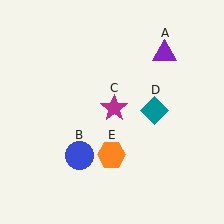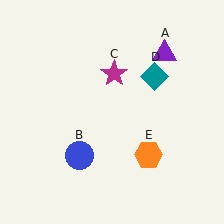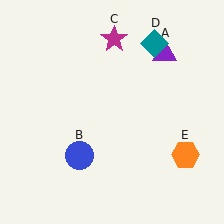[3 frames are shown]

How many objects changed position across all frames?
3 objects changed position: magenta star (object C), teal diamond (object D), orange hexagon (object E).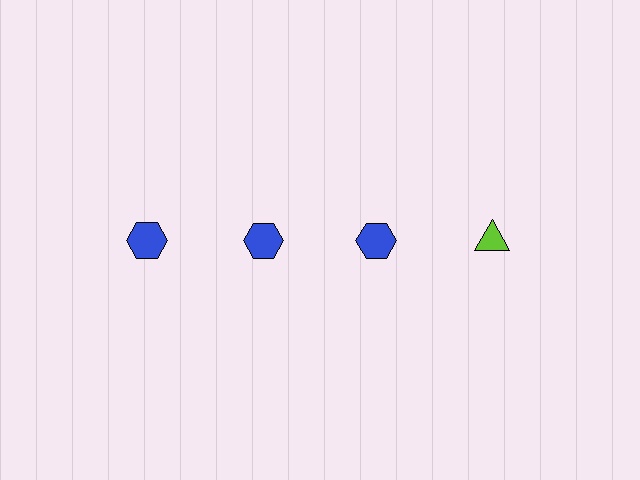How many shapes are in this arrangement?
There are 4 shapes arranged in a grid pattern.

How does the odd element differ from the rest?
It differs in both color (lime instead of blue) and shape (triangle instead of hexagon).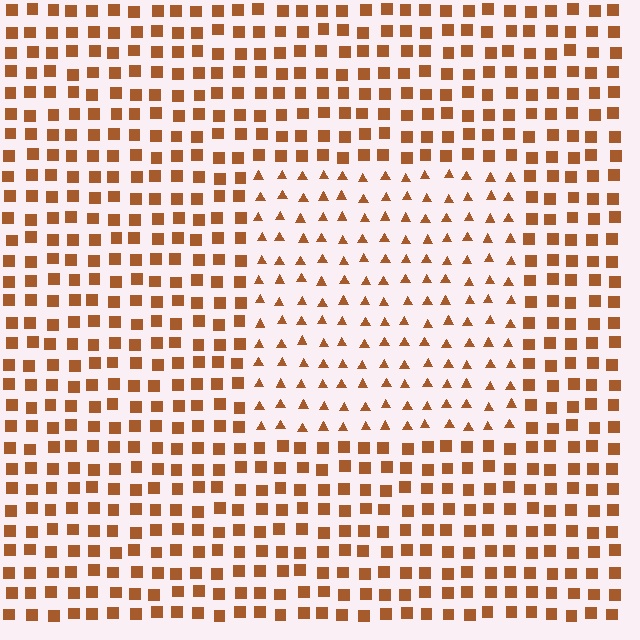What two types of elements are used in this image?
The image uses triangles inside the rectangle region and squares outside it.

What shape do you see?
I see a rectangle.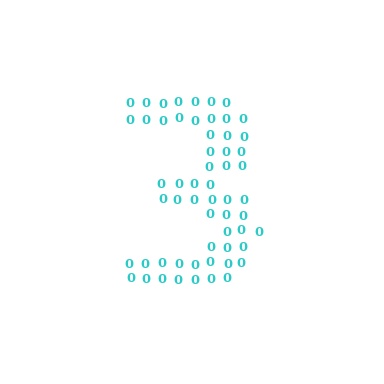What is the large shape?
The large shape is the digit 3.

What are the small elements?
The small elements are digit 0's.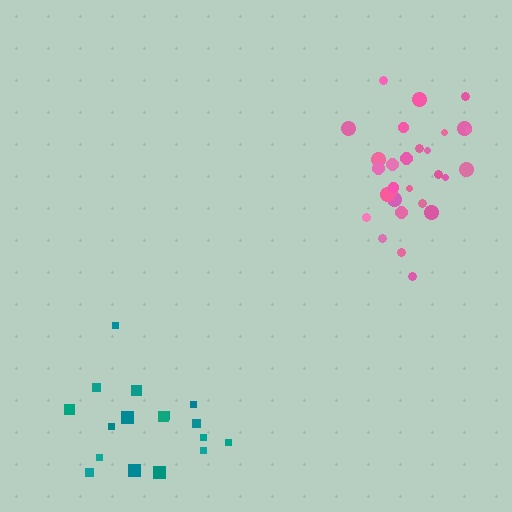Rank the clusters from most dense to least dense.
pink, teal.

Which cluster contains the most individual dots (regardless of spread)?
Pink (29).